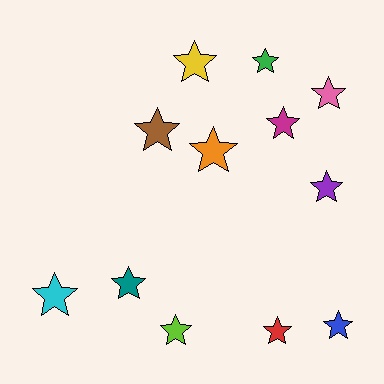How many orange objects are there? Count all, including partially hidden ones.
There is 1 orange object.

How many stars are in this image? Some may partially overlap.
There are 12 stars.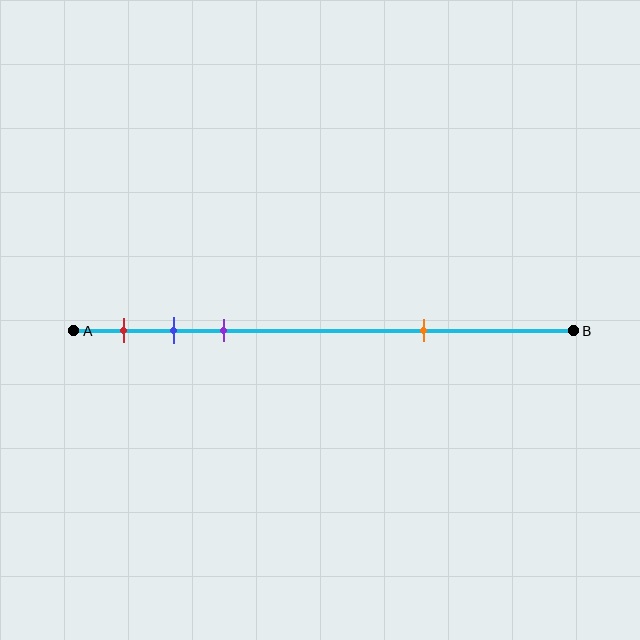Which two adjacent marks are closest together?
The blue and purple marks are the closest adjacent pair.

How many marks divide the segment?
There are 4 marks dividing the segment.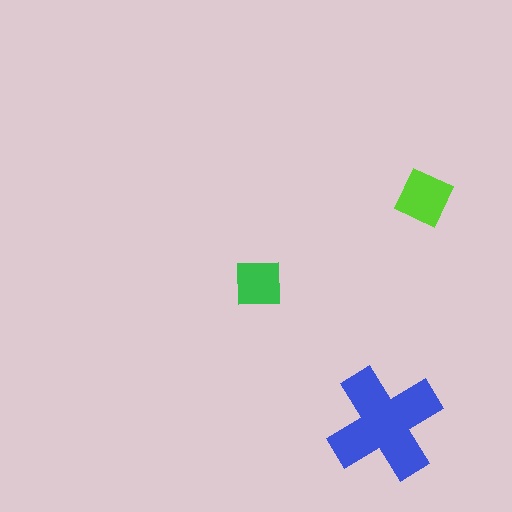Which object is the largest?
The blue cross.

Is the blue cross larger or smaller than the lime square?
Larger.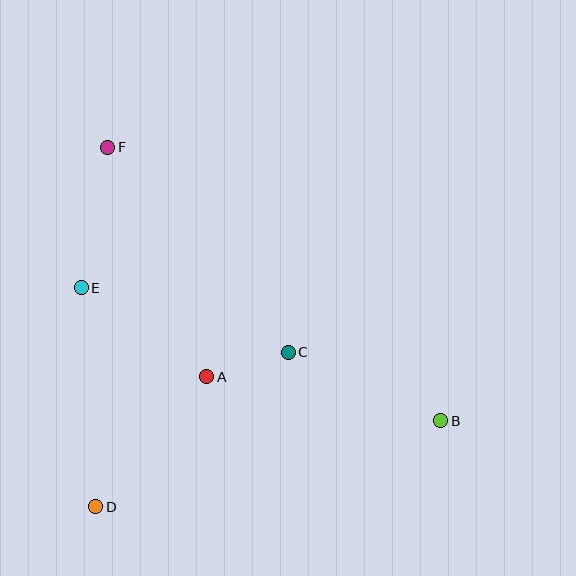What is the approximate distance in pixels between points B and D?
The distance between B and D is approximately 356 pixels.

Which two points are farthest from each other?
Points B and F are farthest from each other.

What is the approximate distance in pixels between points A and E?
The distance between A and E is approximately 154 pixels.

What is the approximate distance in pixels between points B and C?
The distance between B and C is approximately 167 pixels.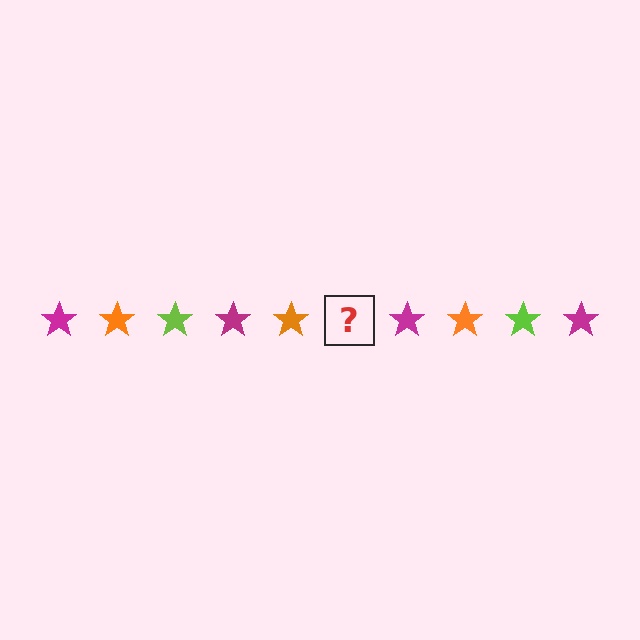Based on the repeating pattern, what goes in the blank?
The blank should be a lime star.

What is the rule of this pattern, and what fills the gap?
The rule is that the pattern cycles through magenta, orange, lime stars. The gap should be filled with a lime star.